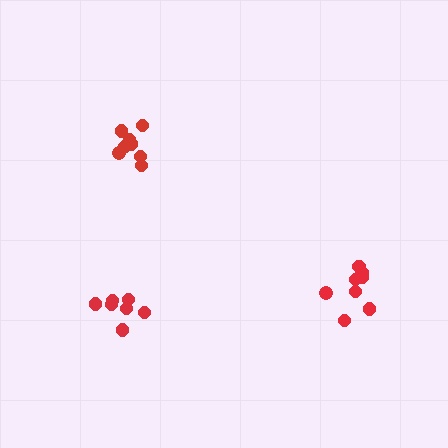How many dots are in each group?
Group 1: 9 dots, Group 2: 8 dots, Group 3: 7 dots (24 total).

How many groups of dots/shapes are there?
There are 3 groups.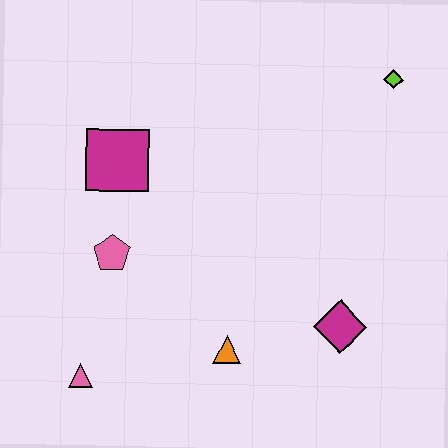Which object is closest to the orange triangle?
The magenta diamond is closest to the orange triangle.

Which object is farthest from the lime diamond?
The pink triangle is farthest from the lime diamond.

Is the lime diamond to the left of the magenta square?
No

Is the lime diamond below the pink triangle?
No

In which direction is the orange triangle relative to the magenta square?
The orange triangle is below the magenta square.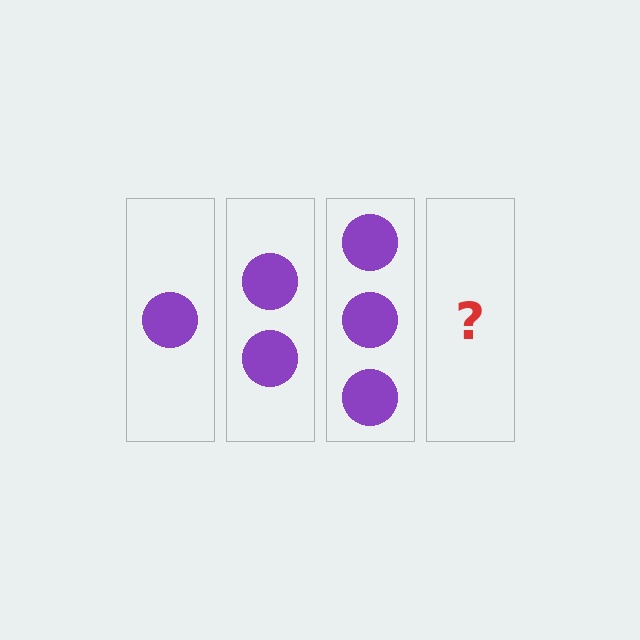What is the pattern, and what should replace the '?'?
The pattern is that each step adds one more circle. The '?' should be 4 circles.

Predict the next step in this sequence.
The next step is 4 circles.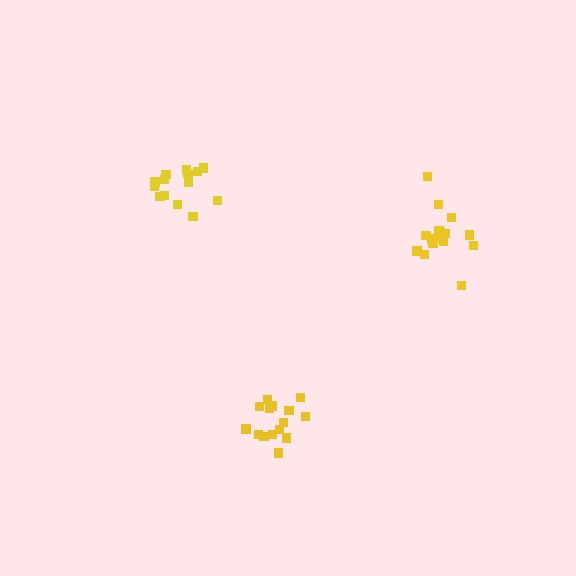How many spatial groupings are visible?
There are 3 spatial groupings.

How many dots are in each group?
Group 1: 16 dots, Group 2: 15 dots, Group 3: 15 dots (46 total).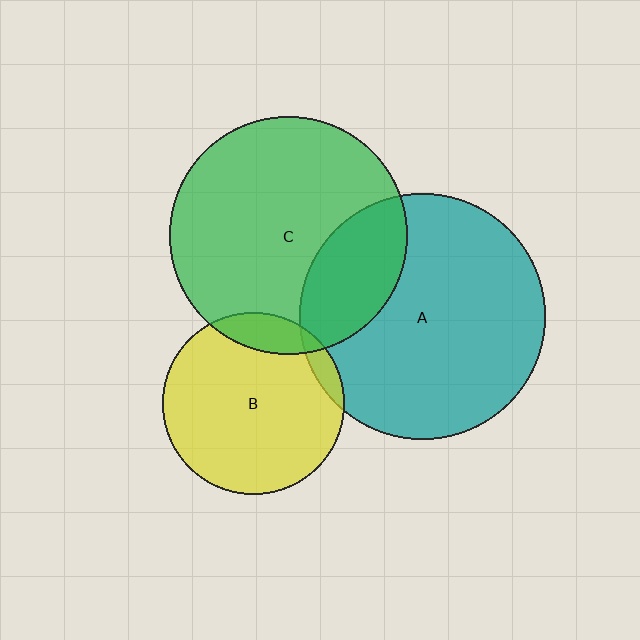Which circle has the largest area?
Circle A (teal).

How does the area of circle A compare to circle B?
Approximately 1.8 times.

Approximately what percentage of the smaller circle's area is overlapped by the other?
Approximately 10%.